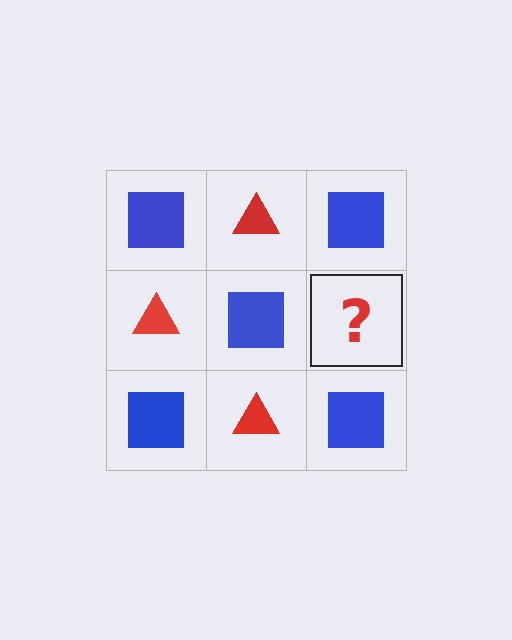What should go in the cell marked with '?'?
The missing cell should contain a red triangle.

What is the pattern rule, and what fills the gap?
The rule is that it alternates blue square and red triangle in a checkerboard pattern. The gap should be filled with a red triangle.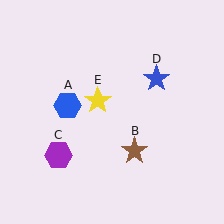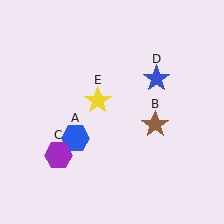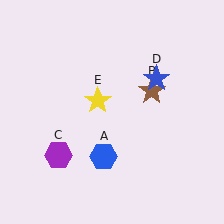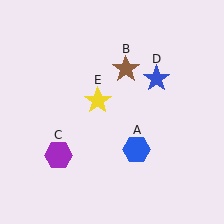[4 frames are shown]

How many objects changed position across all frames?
2 objects changed position: blue hexagon (object A), brown star (object B).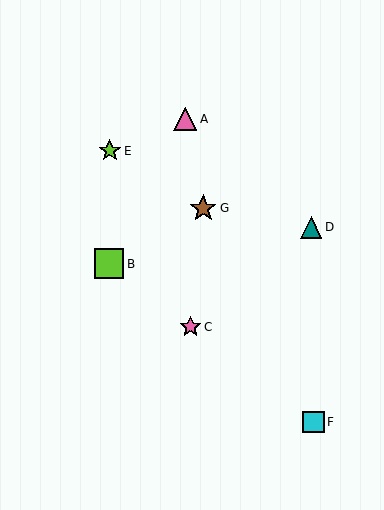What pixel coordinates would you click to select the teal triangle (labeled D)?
Click at (311, 227) to select the teal triangle D.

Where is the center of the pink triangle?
The center of the pink triangle is at (185, 119).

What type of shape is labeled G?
Shape G is a brown star.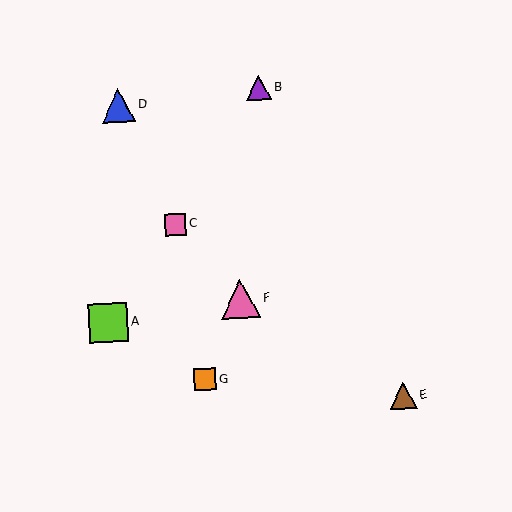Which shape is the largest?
The pink triangle (labeled F) is the largest.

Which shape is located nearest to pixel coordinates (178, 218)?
The pink square (labeled C) at (176, 225) is nearest to that location.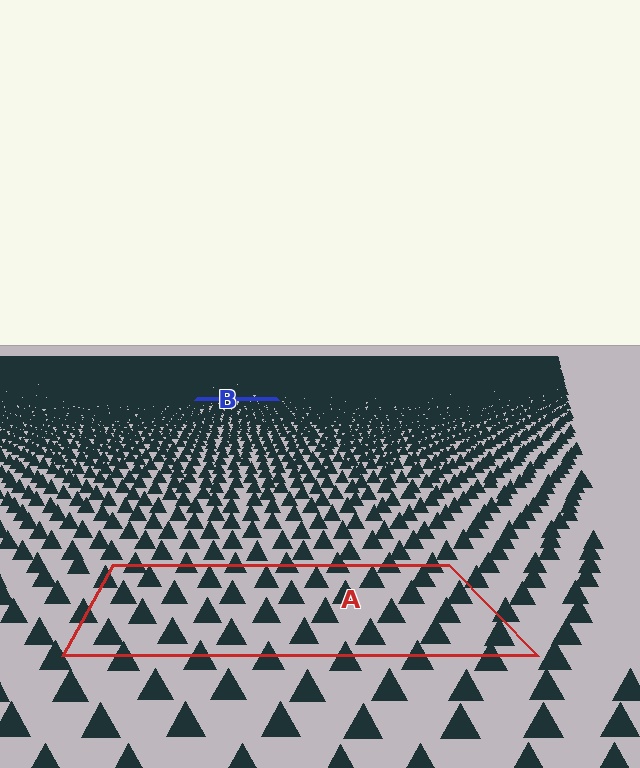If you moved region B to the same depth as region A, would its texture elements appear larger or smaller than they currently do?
They would appear larger. At a closer depth, the same texture elements are projected at a bigger on-screen size.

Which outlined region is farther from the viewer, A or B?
Region B is farther from the viewer — the texture elements inside it appear smaller and more densely packed.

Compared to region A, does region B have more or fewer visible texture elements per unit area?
Region B has more texture elements per unit area — they are packed more densely because it is farther away.